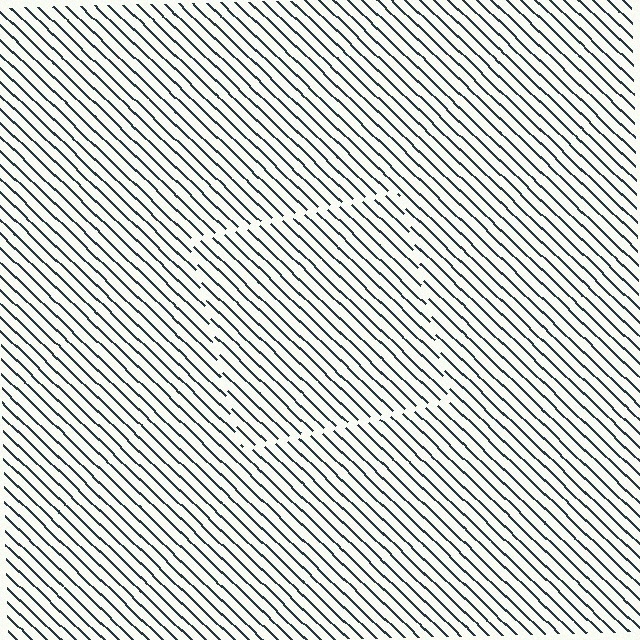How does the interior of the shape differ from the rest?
The interior of the shape contains the same grating, shifted by half a period — the contour is defined by the phase discontinuity where line-ends from the inner and outer gratings abut.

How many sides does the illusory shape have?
4 sides — the line-ends trace a square.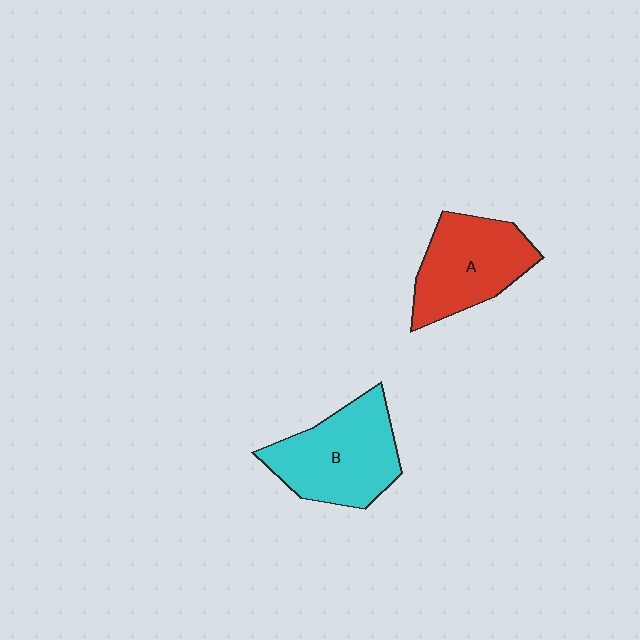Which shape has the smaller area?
Shape A (red).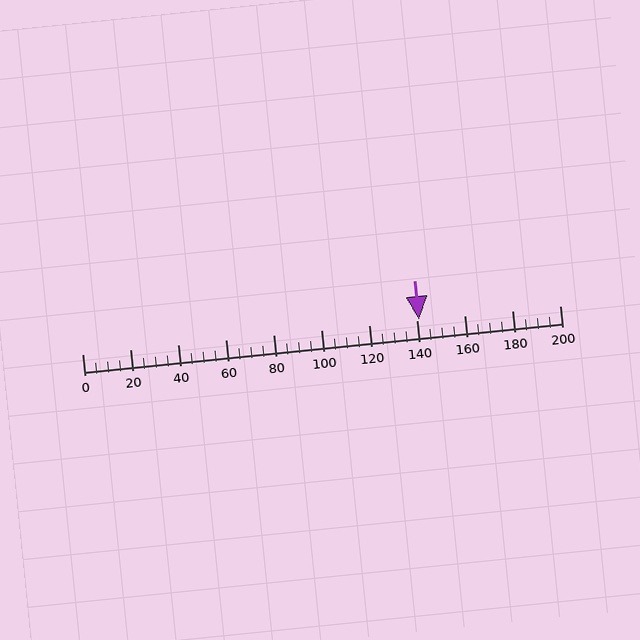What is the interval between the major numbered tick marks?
The major tick marks are spaced 20 units apart.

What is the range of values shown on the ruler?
The ruler shows values from 0 to 200.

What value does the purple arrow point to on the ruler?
The purple arrow points to approximately 141.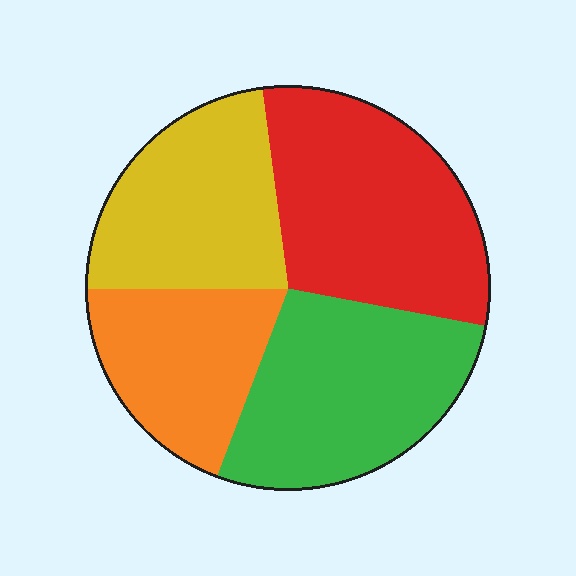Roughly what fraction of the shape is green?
Green covers about 30% of the shape.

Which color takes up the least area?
Orange, at roughly 20%.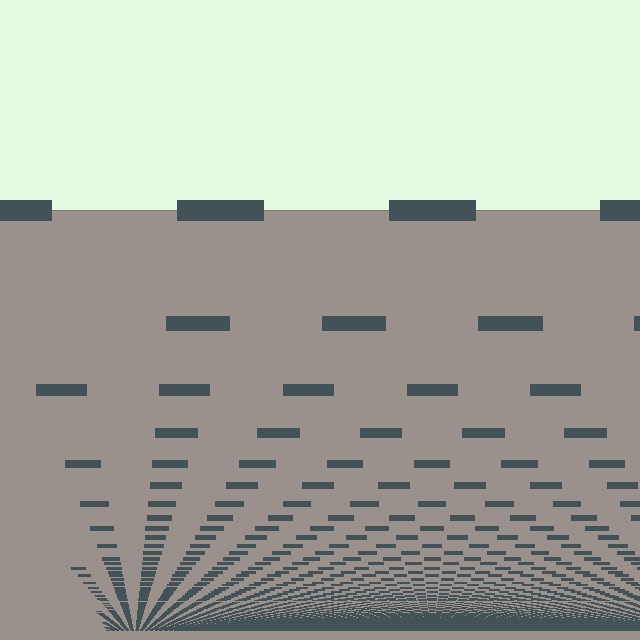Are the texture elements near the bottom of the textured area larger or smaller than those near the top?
Smaller. The gradient is inverted — elements near the bottom are smaller and denser.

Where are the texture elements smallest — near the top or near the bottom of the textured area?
Near the bottom.